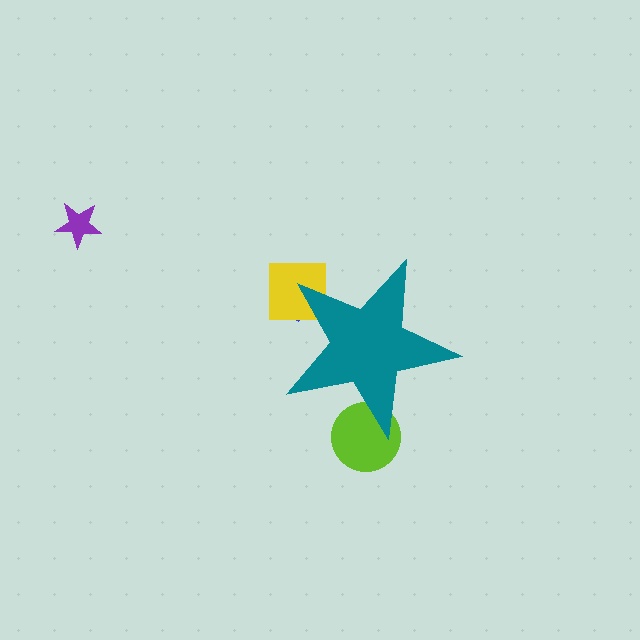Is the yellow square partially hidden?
Yes, the yellow square is partially hidden behind the teal star.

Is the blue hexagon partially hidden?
Yes, the blue hexagon is partially hidden behind the teal star.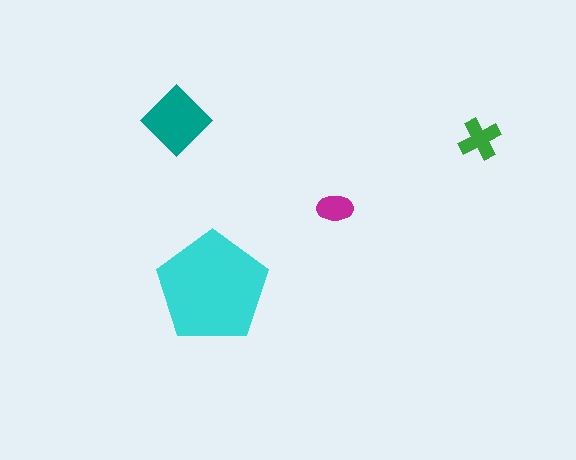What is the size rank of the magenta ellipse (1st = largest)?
4th.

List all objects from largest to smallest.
The cyan pentagon, the teal diamond, the green cross, the magenta ellipse.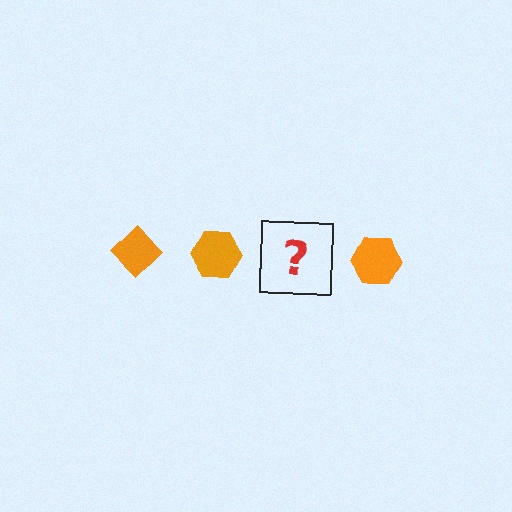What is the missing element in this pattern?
The missing element is an orange diamond.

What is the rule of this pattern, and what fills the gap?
The rule is that the pattern cycles through diamond, hexagon shapes in orange. The gap should be filled with an orange diamond.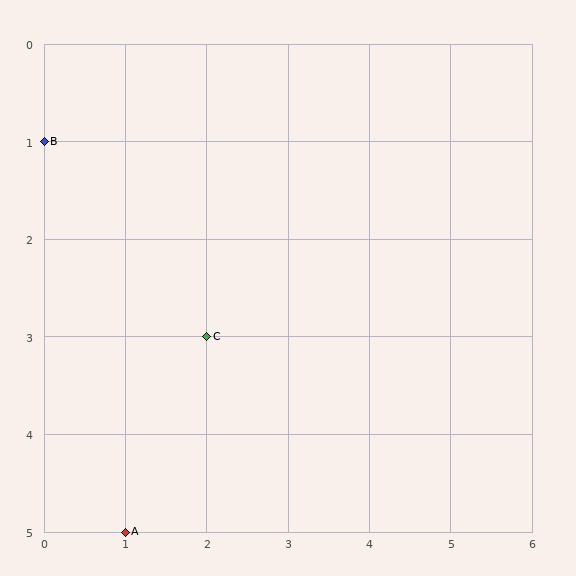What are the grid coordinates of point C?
Point C is at grid coordinates (2, 3).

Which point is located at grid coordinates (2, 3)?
Point C is at (2, 3).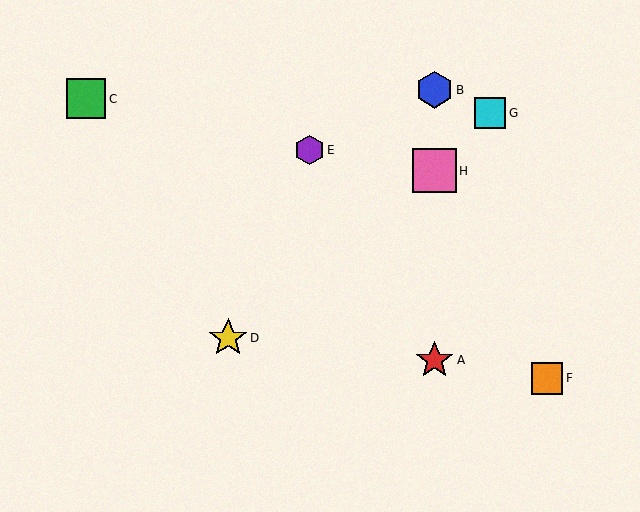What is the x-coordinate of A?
Object A is at x≈435.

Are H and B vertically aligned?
Yes, both are at x≈434.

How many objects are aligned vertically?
3 objects (A, B, H) are aligned vertically.